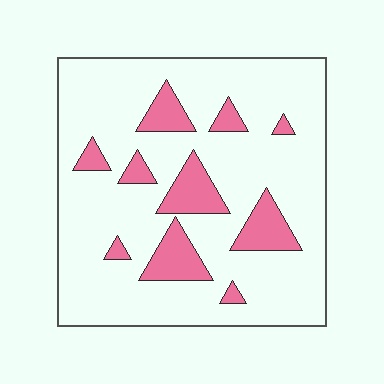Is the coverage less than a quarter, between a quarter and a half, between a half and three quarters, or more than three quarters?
Less than a quarter.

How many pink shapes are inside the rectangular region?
10.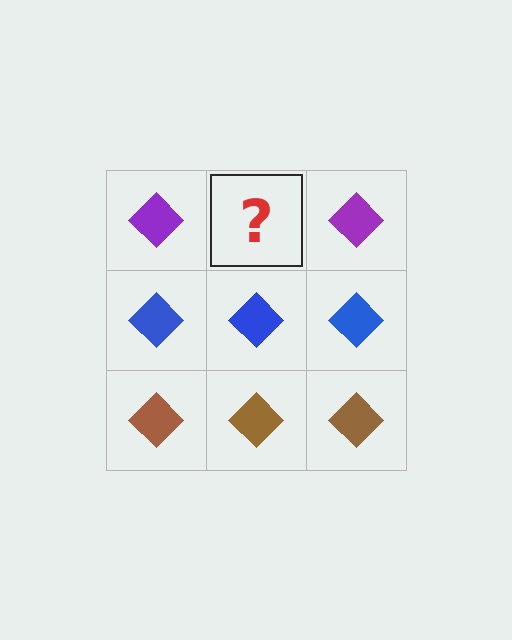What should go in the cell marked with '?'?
The missing cell should contain a purple diamond.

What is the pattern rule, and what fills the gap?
The rule is that each row has a consistent color. The gap should be filled with a purple diamond.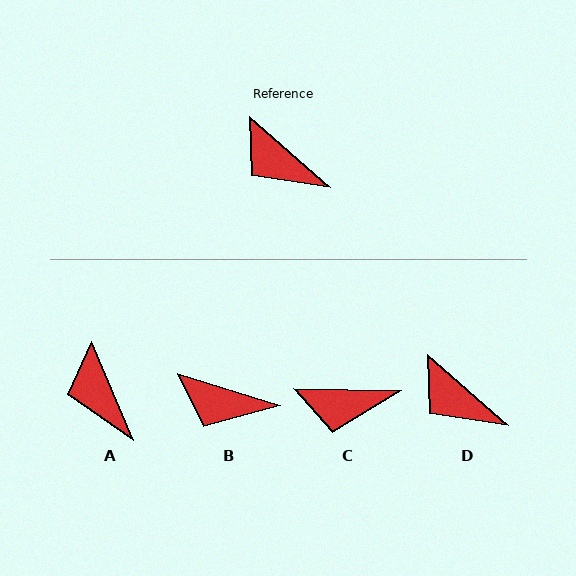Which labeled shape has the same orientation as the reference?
D.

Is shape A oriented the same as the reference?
No, it is off by about 26 degrees.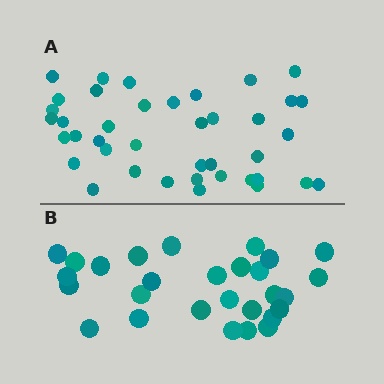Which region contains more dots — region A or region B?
Region A (the top region) has more dots.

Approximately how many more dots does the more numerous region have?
Region A has roughly 12 or so more dots than region B.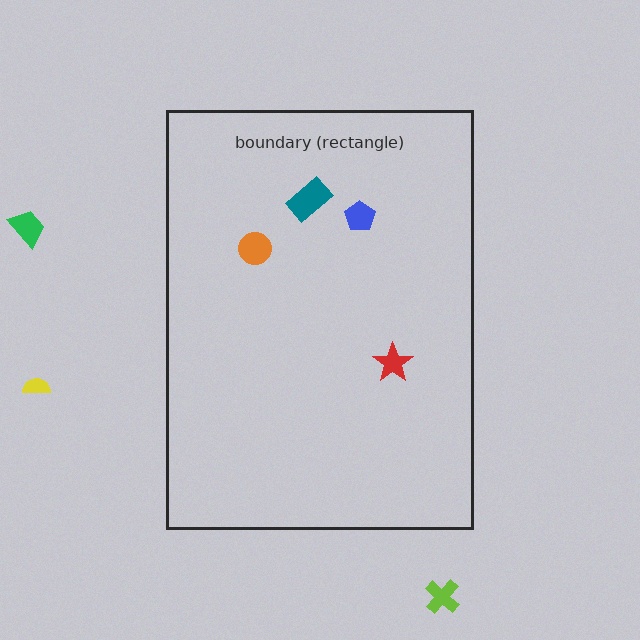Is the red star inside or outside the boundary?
Inside.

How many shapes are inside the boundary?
4 inside, 3 outside.